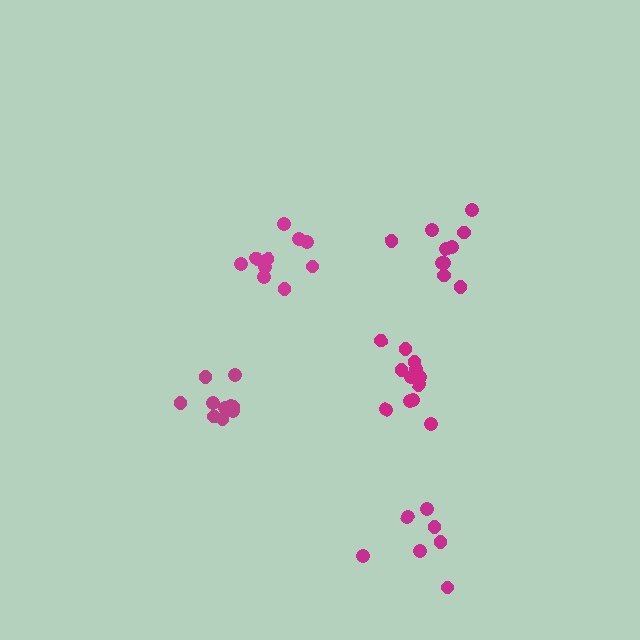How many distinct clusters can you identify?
There are 5 distinct clusters.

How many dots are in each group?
Group 1: 12 dots, Group 2: 10 dots, Group 3: 7 dots, Group 4: 10 dots, Group 5: 10 dots (49 total).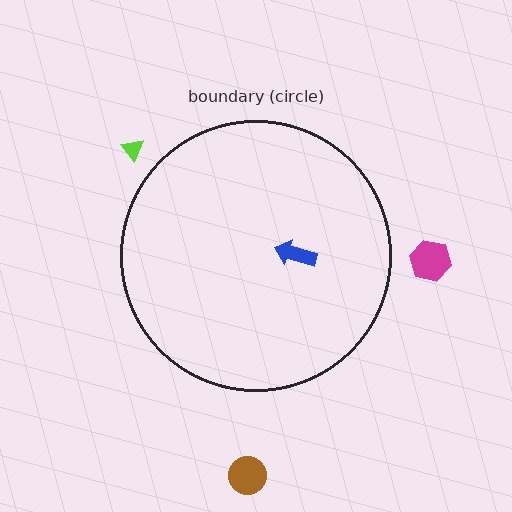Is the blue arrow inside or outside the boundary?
Inside.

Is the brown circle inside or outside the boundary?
Outside.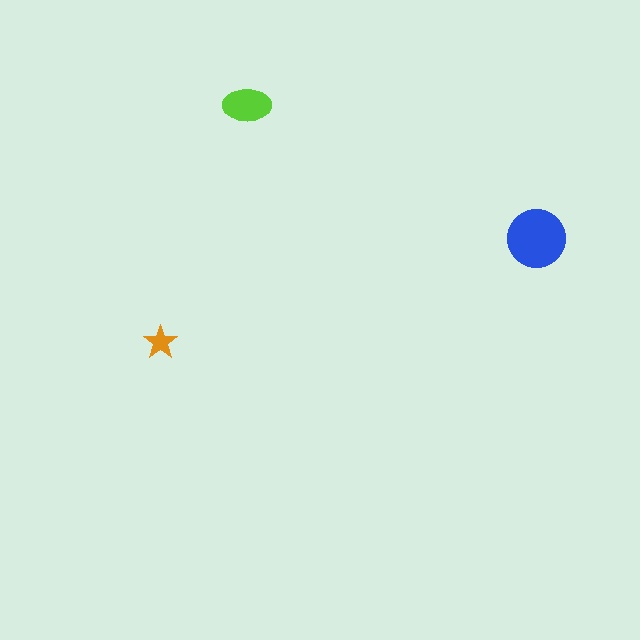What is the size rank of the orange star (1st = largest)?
3rd.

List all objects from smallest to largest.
The orange star, the lime ellipse, the blue circle.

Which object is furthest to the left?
The orange star is leftmost.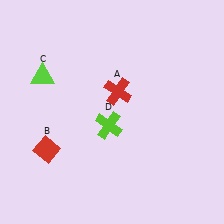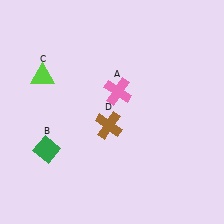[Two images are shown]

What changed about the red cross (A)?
In Image 1, A is red. In Image 2, it changed to pink.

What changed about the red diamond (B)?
In Image 1, B is red. In Image 2, it changed to green.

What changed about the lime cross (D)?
In Image 1, D is lime. In Image 2, it changed to brown.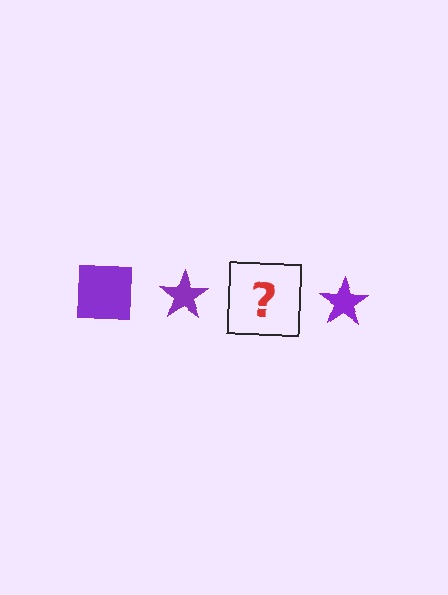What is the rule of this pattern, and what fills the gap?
The rule is that the pattern cycles through square, star shapes in purple. The gap should be filled with a purple square.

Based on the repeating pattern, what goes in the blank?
The blank should be a purple square.